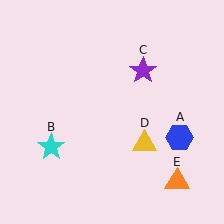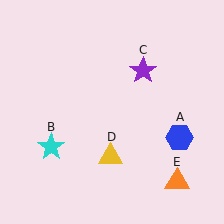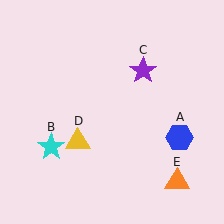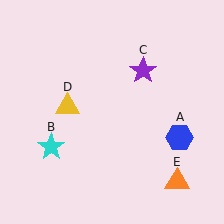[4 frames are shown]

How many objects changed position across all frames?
1 object changed position: yellow triangle (object D).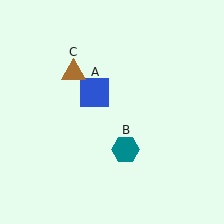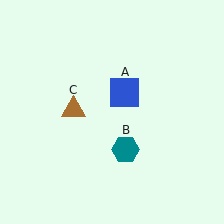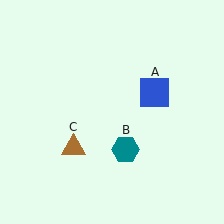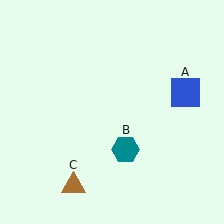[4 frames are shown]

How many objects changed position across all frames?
2 objects changed position: blue square (object A), brown triangle (object C).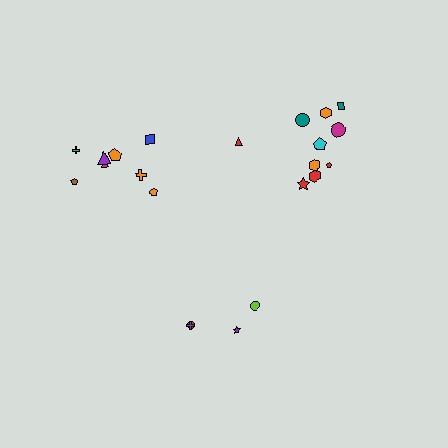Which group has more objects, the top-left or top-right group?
The top-right group.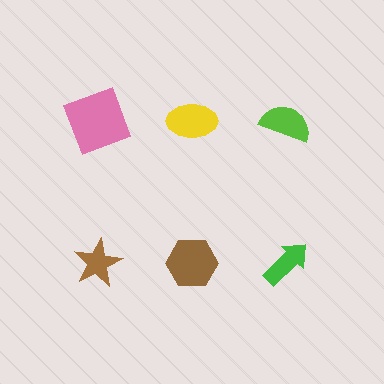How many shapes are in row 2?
3 shapes.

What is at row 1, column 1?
A pink square.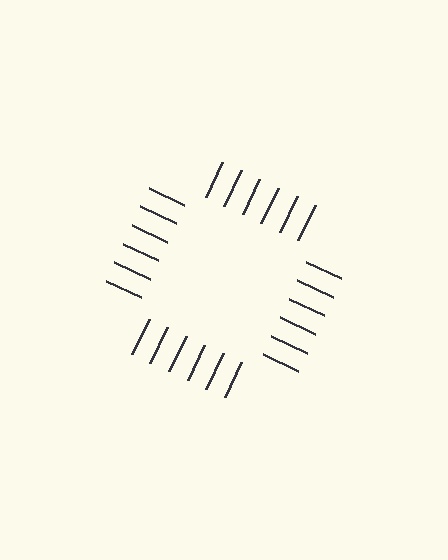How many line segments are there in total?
24 — 6 along each of the 4 edges.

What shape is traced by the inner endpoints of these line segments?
An illusory square — the line segments terminate on its edges but no continuous stroke is drawn.